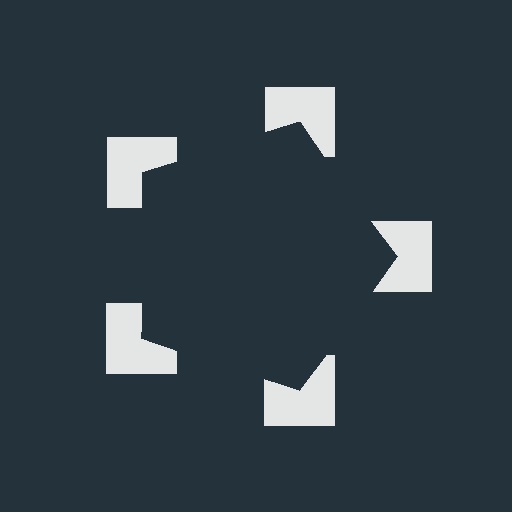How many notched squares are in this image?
There are 5 — one at each vertex of the illusory pentagon.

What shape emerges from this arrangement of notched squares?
An illusory pentagon — its edges are inferred from the aligned wedge cuts in the notched squares, not physically drawn.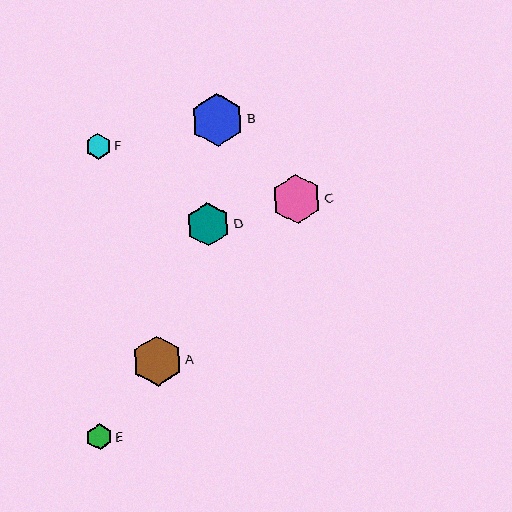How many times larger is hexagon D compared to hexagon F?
Hexagon D is approximately 1.7 times the size of hexagon F.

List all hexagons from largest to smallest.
From largest to smallest: B, A, C, D, F, E.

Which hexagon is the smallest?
Hexagon E is the smallest with a size of approximately 26 pixels.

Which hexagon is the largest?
Hexagon B is the largest with a size of approximately 53 pixels.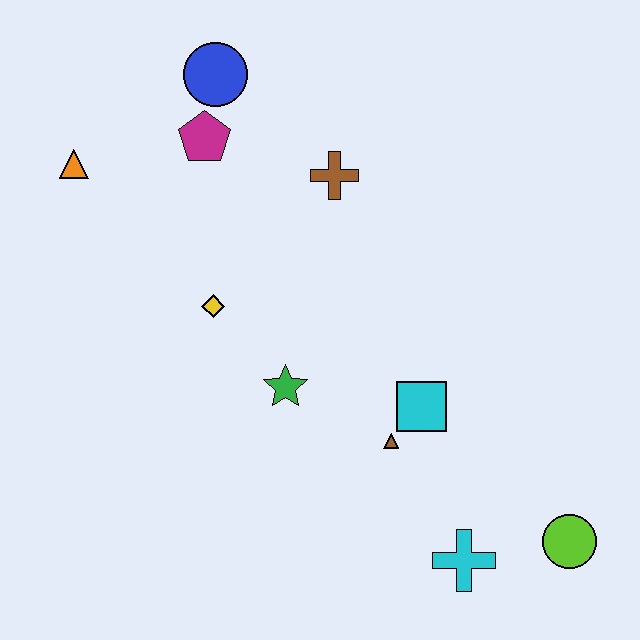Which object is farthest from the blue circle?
The lime circle is farthest from the blue circle.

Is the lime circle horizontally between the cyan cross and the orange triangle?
No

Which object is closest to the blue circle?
The magenta pentagon is closest to the blue circle.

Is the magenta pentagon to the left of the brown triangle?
Yes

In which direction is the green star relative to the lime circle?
The green star is to the left of the lime circle.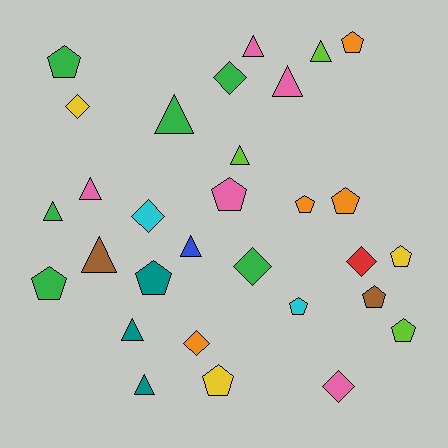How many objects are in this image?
There are 30 objects.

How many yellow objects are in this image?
There are 3 yellow objects.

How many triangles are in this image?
There are 11 triangles.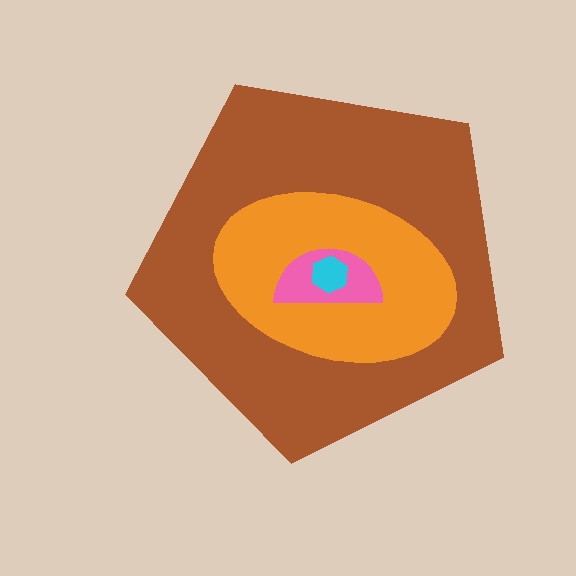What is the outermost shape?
The brown pentagon.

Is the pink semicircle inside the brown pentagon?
Yes.